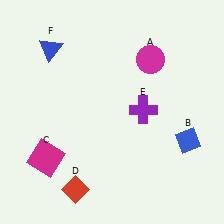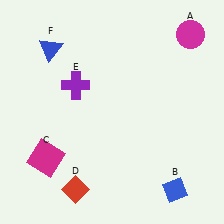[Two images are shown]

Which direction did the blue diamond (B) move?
The blue diamond (B) moved down.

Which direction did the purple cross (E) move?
The purple cross (E) moved left.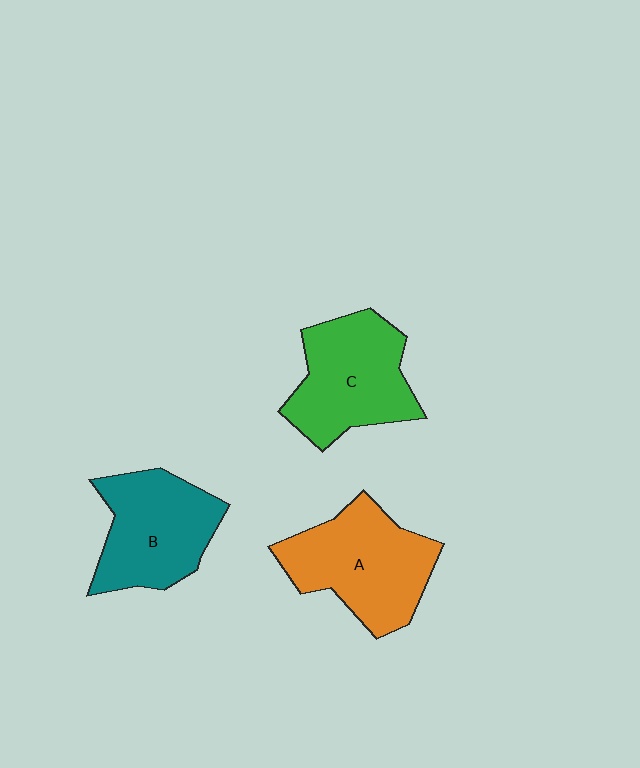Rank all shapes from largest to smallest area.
From largest to smallest: A (orange), C (green), B (teal).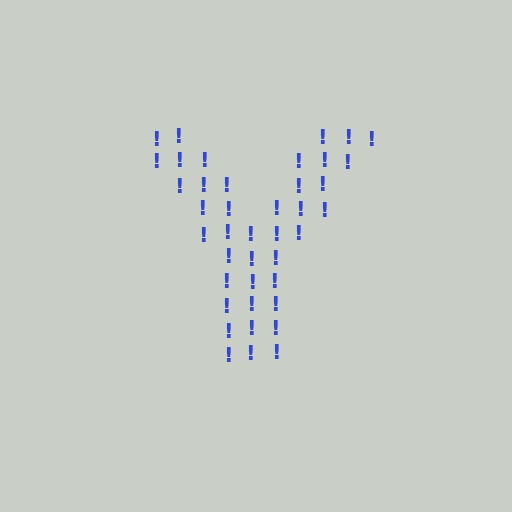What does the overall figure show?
The overall figure shows the letter Y.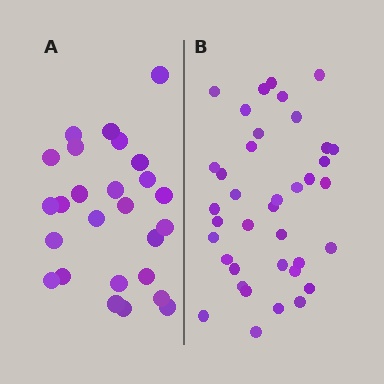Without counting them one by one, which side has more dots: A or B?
Region B (the right region) has more dots.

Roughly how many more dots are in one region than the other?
Region B has roughly 12 or so more dots than region A.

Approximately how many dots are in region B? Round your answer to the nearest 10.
About 40 dots. (The exact count is 38, which rounds to 40.)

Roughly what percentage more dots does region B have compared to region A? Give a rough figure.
About 45% more.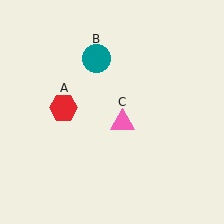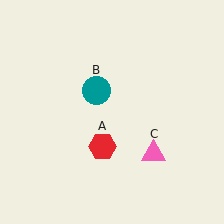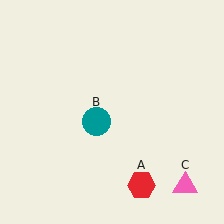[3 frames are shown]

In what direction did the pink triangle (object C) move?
The pink triangle (object C) moved down and to the right.